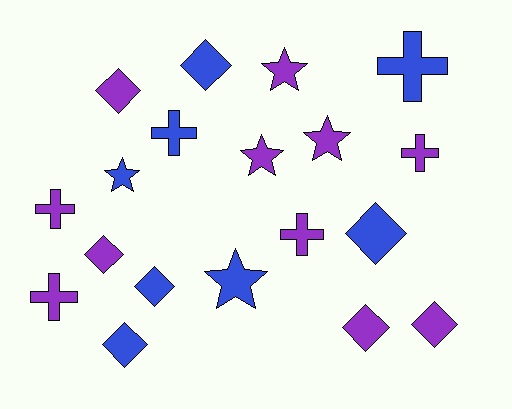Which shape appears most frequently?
Diamond, with 8 objects.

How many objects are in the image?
There are 19 objects.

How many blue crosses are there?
There are 2 blue crosses.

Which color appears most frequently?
Purple, with 11 objects.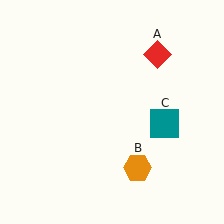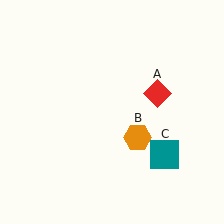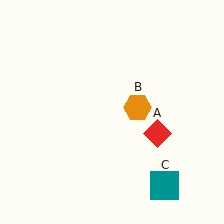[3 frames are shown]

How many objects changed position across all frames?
3 objects changed position: red diamond (object A), orange hexagon (object B), teal square (object C).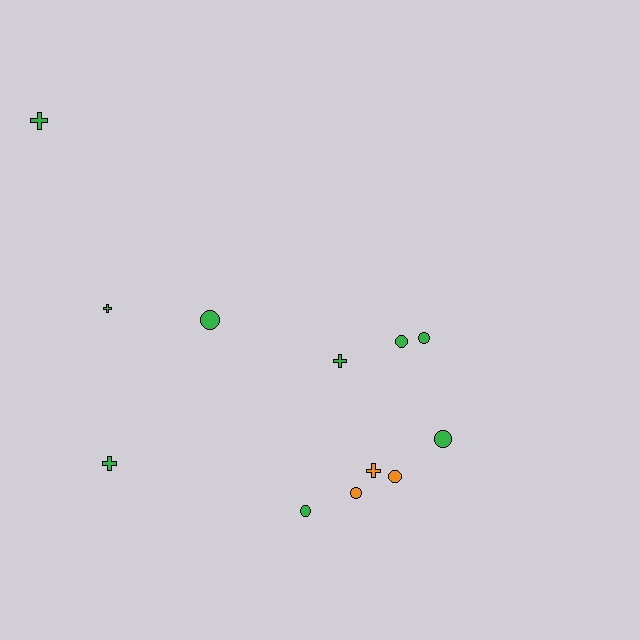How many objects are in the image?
There are 12 objects.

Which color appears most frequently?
Green, with 9 objects.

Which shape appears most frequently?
Circle, with 7 objects.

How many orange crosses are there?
There is 1 orange cross.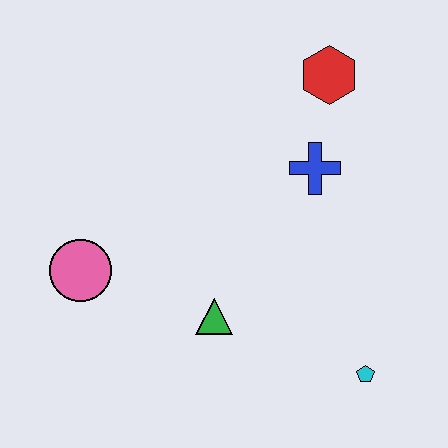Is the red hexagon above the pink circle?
Yes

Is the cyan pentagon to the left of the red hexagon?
No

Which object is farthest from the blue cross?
The pink circle is farthest from the blue cross.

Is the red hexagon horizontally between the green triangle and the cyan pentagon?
Yes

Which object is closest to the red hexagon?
The blue cross is closest to the red hexagon.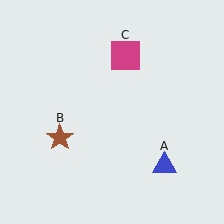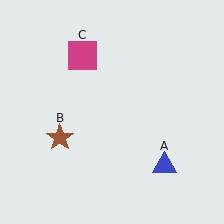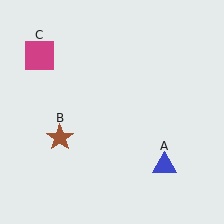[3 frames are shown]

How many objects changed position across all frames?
1 object changed position: magenta square (object C).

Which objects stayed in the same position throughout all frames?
Blue triangle (object A) and brown star (object B) remained stationary.